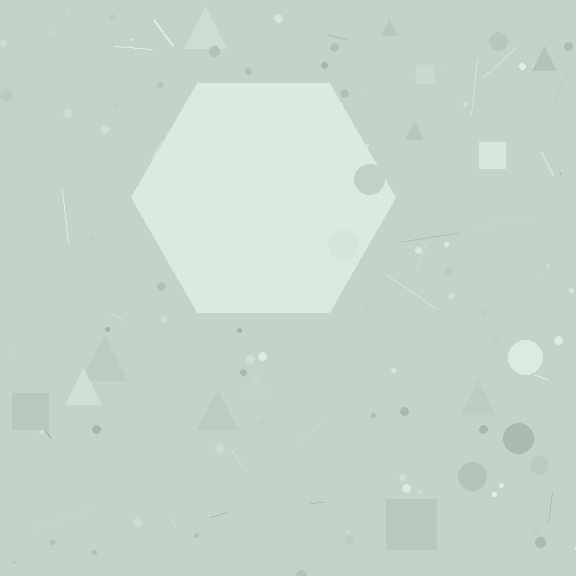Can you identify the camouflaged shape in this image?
The camouflaged shape is a hexagon.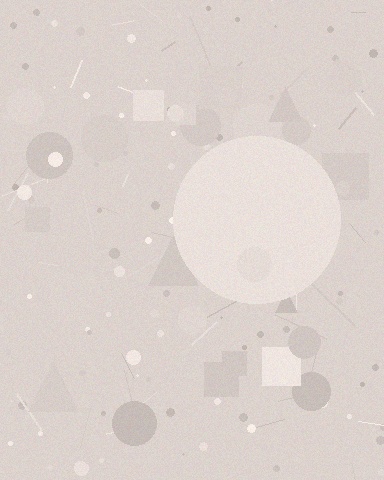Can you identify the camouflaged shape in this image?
The camouflaged shape is a circle.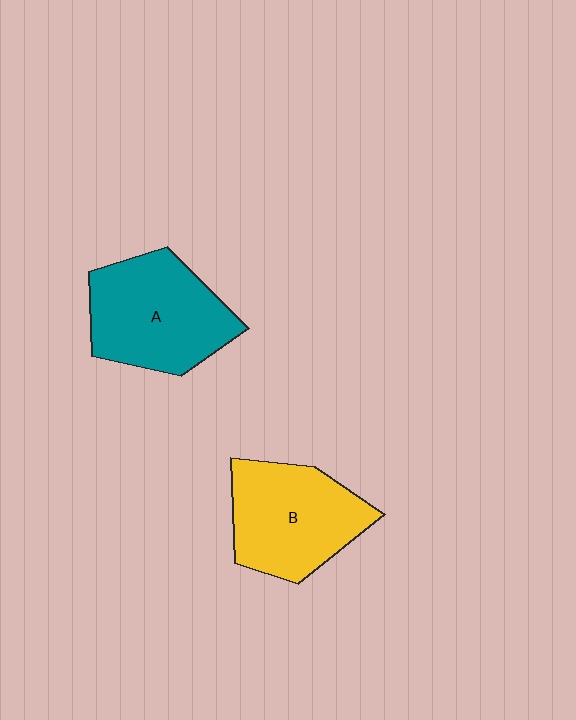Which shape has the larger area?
Shape A (teal).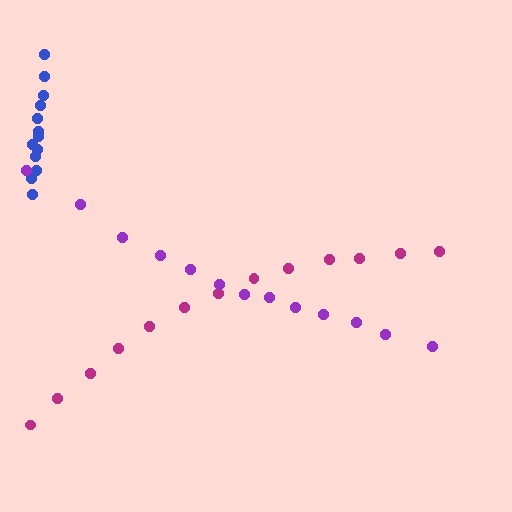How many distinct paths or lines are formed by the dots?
There are 3 distinct paths.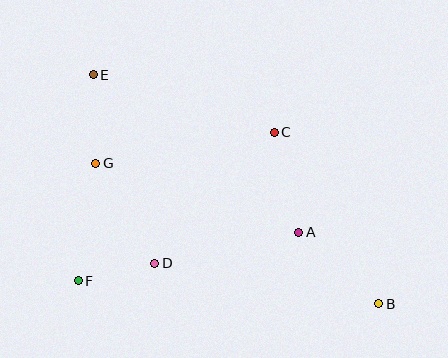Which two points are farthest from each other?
Points B and E are farthest from each other.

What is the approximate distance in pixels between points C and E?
The distance between C and E is approximately 190 pixels.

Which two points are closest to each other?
Points D and F are closest to each other.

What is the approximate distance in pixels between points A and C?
The distance between A and C is approximately 103 pixels.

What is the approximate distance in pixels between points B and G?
The distance between B and G is approximately 316 pixels.